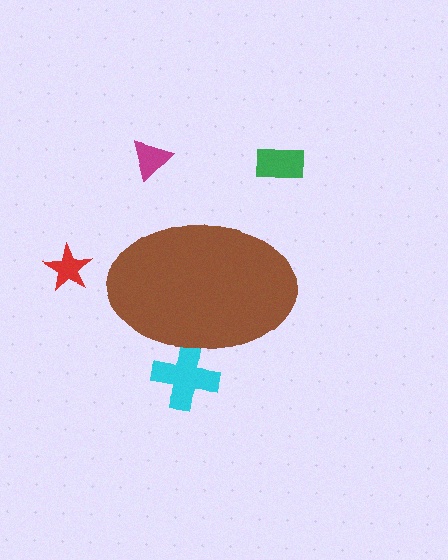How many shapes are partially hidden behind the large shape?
1 shape is partially hidden.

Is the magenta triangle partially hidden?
No, the magenta triangle is fully visible.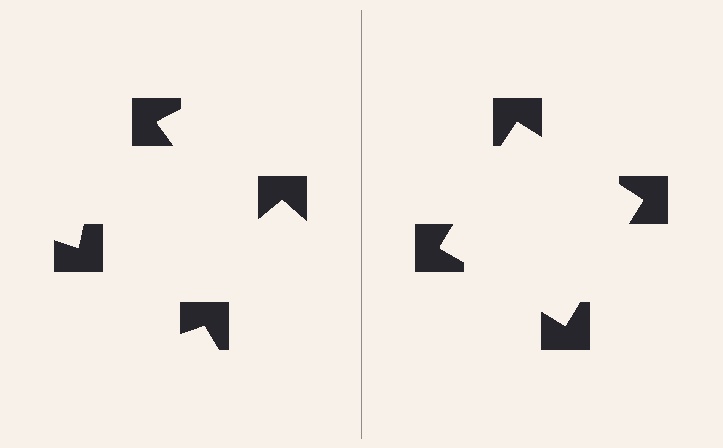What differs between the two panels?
The notched squares are positioned identically on both sides; only the wedge orientations differ. On the right they align to a square; on the left they are misaligned.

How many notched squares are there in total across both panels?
8 — 4 on each side.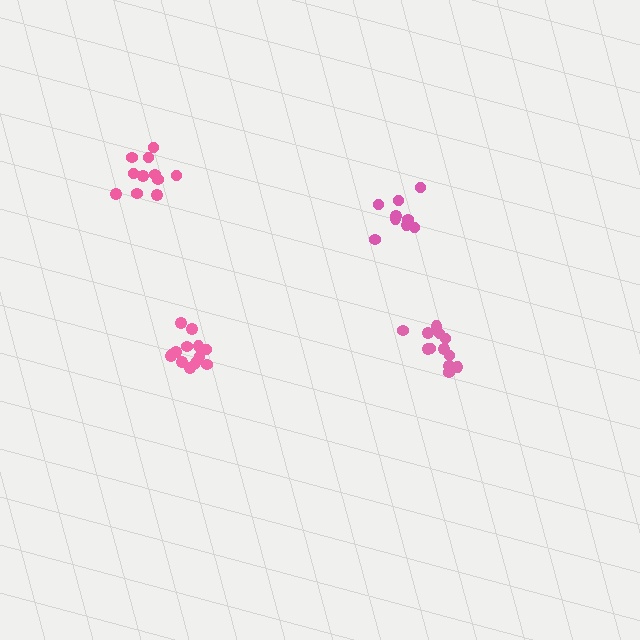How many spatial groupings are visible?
There are 4 spatial groupings.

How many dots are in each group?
Group 1: 12 dots, Group 2: 9 dots, Group 3: 13 dots, Group 4: 11 dots (45 total).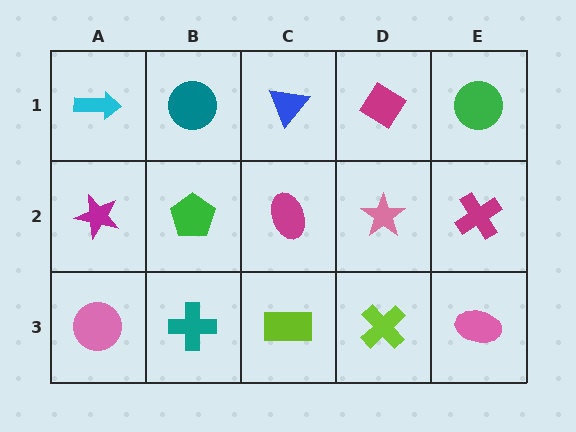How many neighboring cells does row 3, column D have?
3.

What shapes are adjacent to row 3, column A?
A magenta star (row 2, column A), a teal cross (row 3, column B).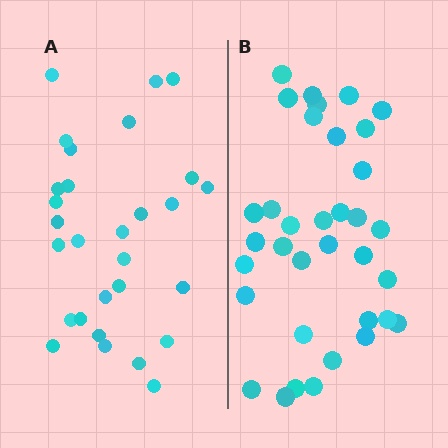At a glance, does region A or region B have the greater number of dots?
Region B (the right region) has more dots.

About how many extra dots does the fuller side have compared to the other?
Region B has about 6 more dots than region A.